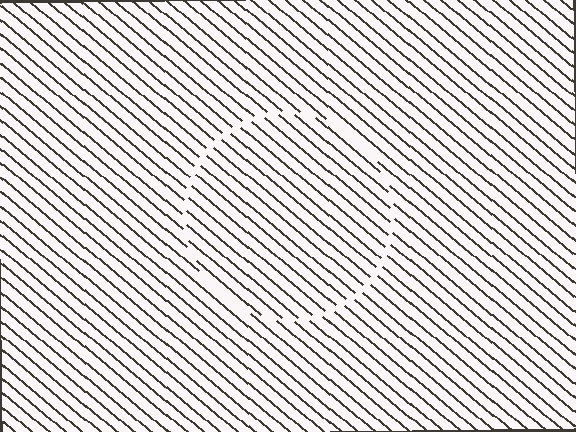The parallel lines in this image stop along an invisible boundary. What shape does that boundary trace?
An illusory circle. The interior of the shape contains the same grating, shifted by half a period — the contour is defined by the phase discontinuity where line-ends from the inner and outer gratings abut.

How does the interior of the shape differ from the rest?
The interior of the shape contains the same grating, shifted by half a period — the contour is defined by the phase discontinuity where line-ends from the inner and outer gratings abut.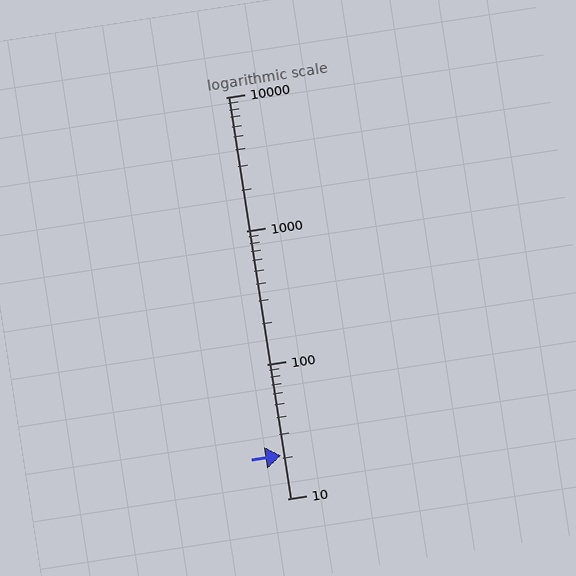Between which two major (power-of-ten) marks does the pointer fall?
The pointer is between 10 and 100.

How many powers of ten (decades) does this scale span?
The scale spans 3 decades, from 10 to 10000.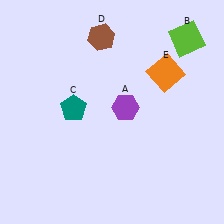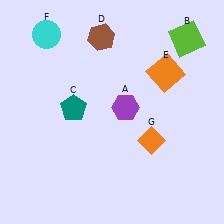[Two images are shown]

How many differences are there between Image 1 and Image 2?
There are 2 differences between the two images.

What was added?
A cyan circle (F), an orange diamond (G) were added in Image 2.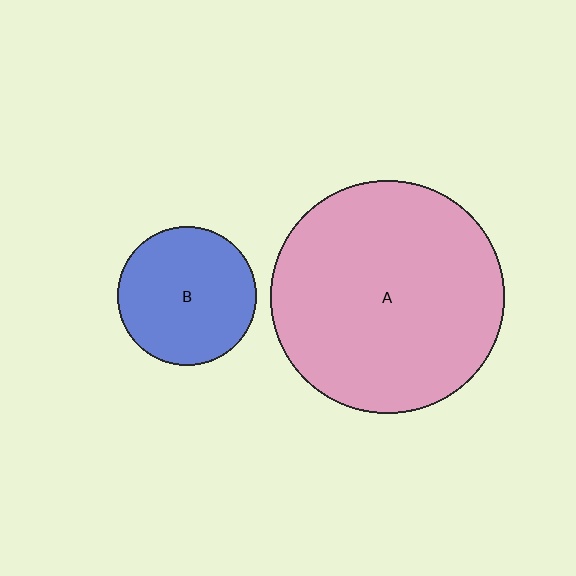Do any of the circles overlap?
No, none of the circles overlap.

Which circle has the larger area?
Circle A (pink).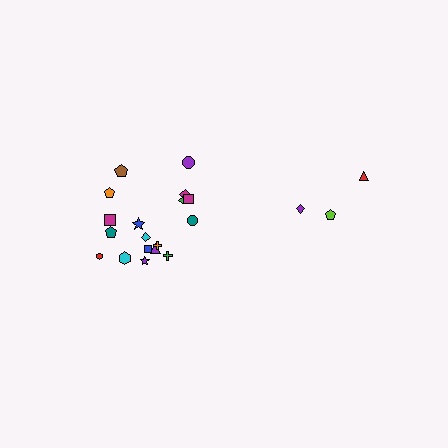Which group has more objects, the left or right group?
The left group.